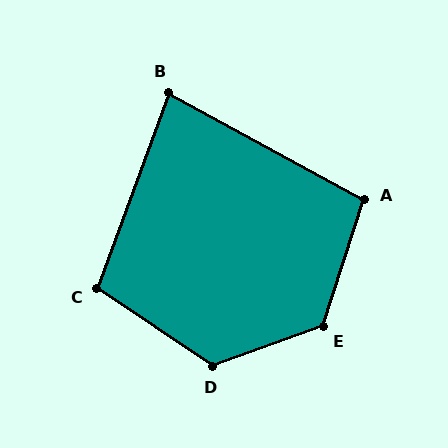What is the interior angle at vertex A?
Approximately 101 degrees (obtuse).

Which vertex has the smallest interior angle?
B, at approximately 81 degrees.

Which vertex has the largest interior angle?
E, at approximately 128 degrees.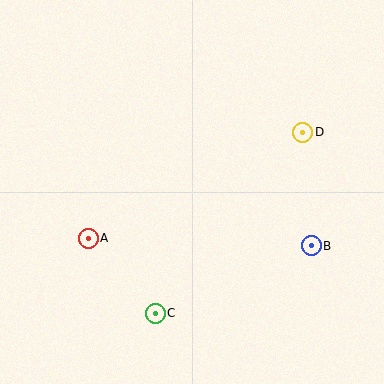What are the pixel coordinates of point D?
Point D is at (303, 132).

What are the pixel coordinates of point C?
Point C is at (155, 313).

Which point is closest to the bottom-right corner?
Point B is closest to the bottom-right corner.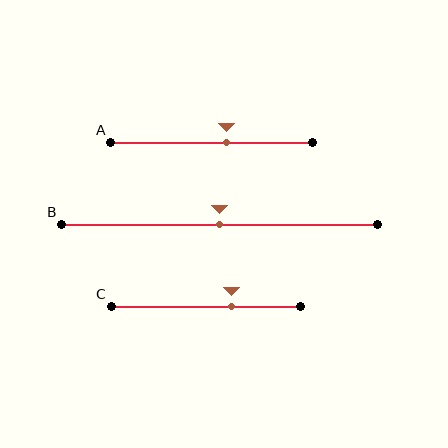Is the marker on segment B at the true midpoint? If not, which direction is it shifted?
Yes, the marker on segment B is at the true midpoint.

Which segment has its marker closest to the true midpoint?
Segment B has its marker closest to the true midpoint.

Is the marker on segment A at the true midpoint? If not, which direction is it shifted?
No, the marker on segment A is shifted to the right by about 7% of the segment length.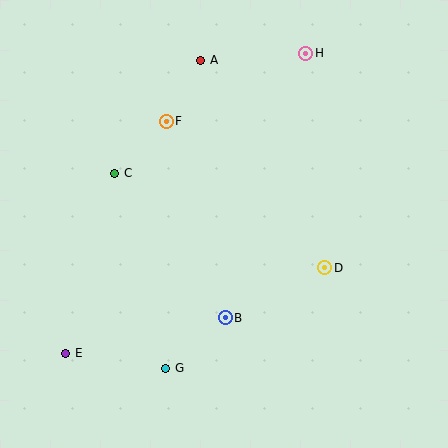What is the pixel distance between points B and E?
The distance between B and E is 163 pixels.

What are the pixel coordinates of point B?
Point B is at (225, 318).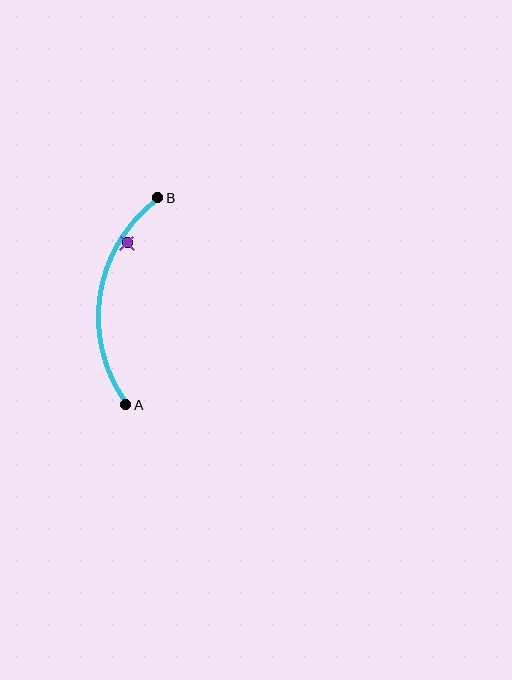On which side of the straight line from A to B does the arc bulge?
The arc bulges to the left of the straight line connecting A and B.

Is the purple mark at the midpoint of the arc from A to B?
No — the purple mark does not lie on the arc at all. It sits slightly inside the curve.